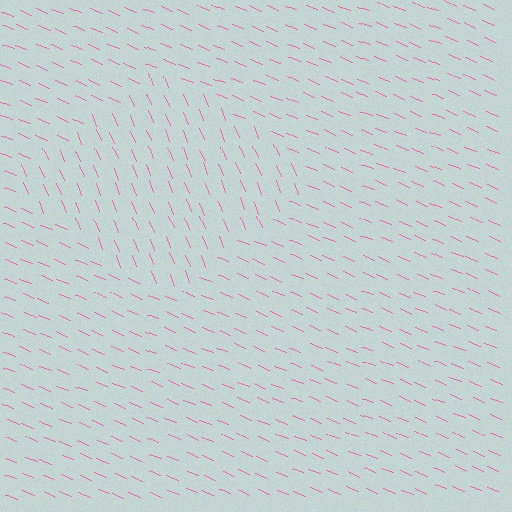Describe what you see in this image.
The image is filled with small pink line segments. A diamond region in the image has lines oriented differently from the surrounding lines, creating a visible texture boundary.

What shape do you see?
I see a diamond.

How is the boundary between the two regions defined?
The boundary is defined purely by a change in line orientation (approximately 45 degrees difference). All lines are the same color and thickness.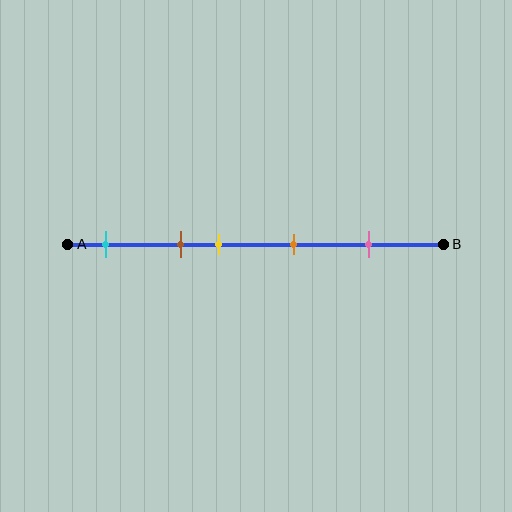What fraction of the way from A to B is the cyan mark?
The cyan mark is approximately 10% (0.1) of the way from A to B.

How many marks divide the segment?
There are 5 marks dividing the segment.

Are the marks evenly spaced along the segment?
No, the marks are not evenly spaced.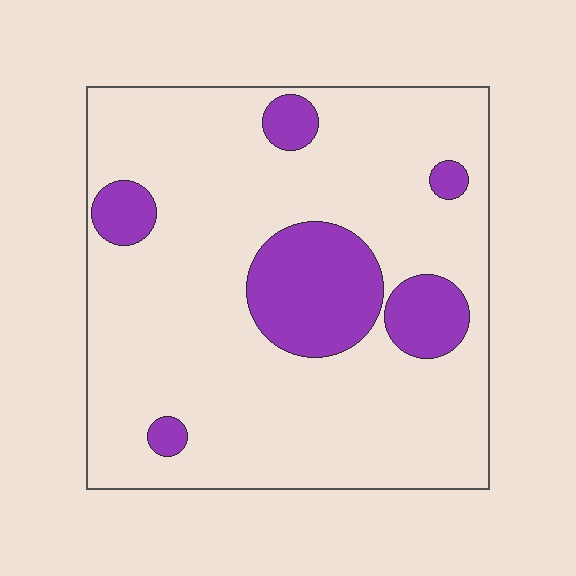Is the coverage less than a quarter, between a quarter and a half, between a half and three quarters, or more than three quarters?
Less than a quarter.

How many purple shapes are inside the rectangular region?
6.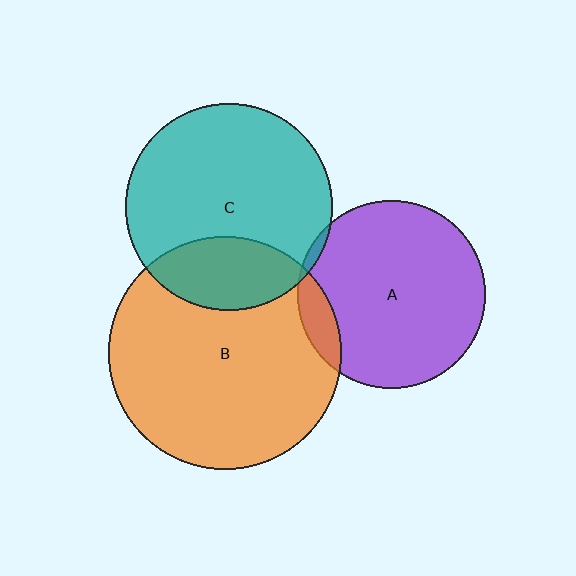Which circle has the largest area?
Circle B (orange).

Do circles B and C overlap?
Yes.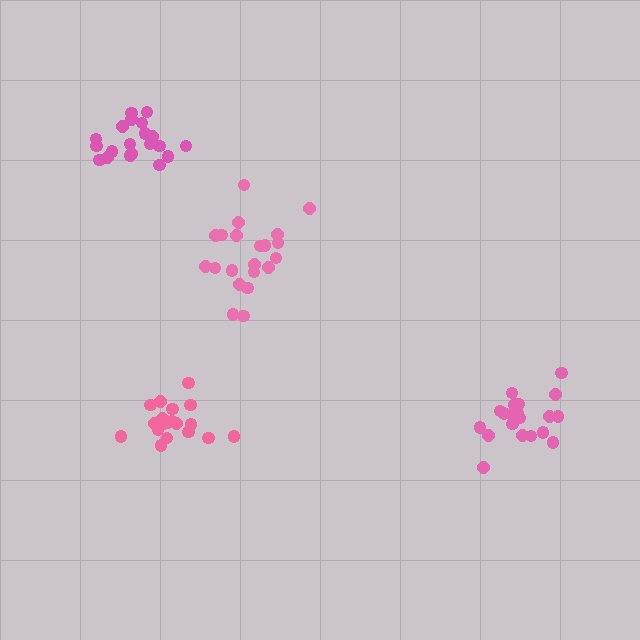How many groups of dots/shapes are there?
There are 4 groups.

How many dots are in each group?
Group 1: 21 dots, Group 2: 21 dots, Group 3: 19 dots, Group 4: 21 dots (82 total).